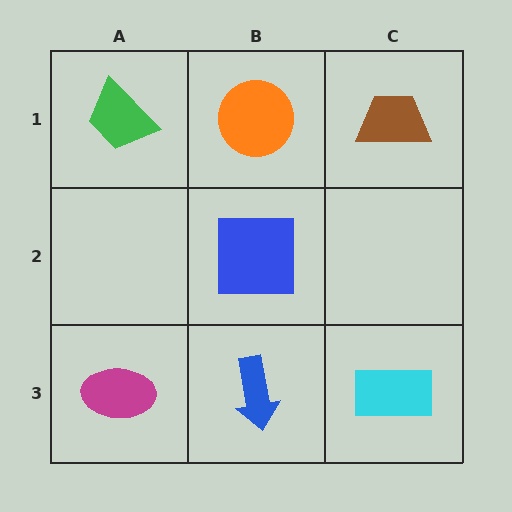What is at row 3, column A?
A magenta ellipse.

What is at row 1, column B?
An orange circle.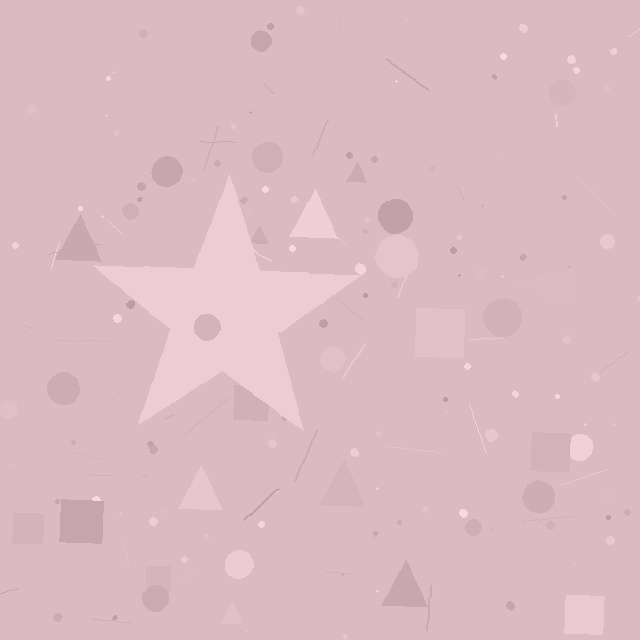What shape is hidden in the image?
A star is hidden in the image.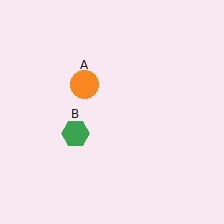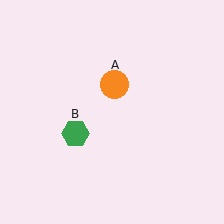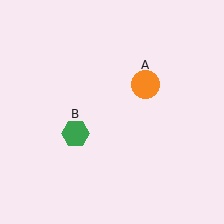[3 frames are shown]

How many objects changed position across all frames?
1 object changed position: orange circle (object A).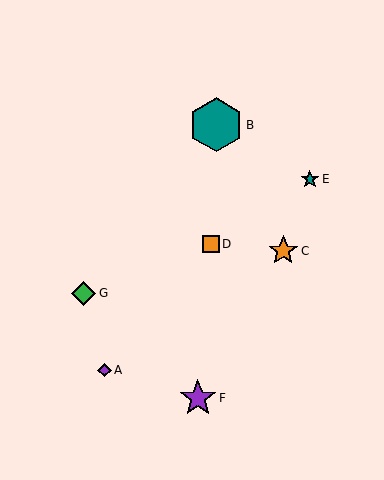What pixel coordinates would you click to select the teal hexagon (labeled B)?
Click at (216, 125) to select the teal hexagon B.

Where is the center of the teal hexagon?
The center of the teal hexagon is at (216, 125).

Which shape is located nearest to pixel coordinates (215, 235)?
The orange square (labeled D) at (211, 244) is nearest to that location.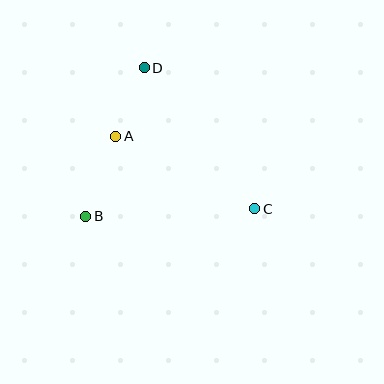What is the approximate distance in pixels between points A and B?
The distance between A and B is approximately 85 pixels.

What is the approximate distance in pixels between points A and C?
The distance between A and C is approximately 157 pixels.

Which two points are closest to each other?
Points A and D are closest to each other.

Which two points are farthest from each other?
Points C and D are farthest from each other.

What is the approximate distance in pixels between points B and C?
The distance between B and C is approximately 169 pixels.